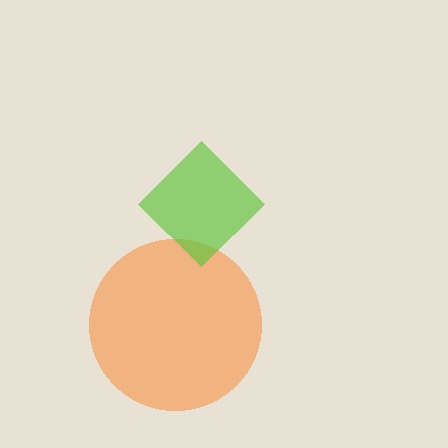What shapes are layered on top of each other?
The layered shapes are: an orange circle, a lime diamond.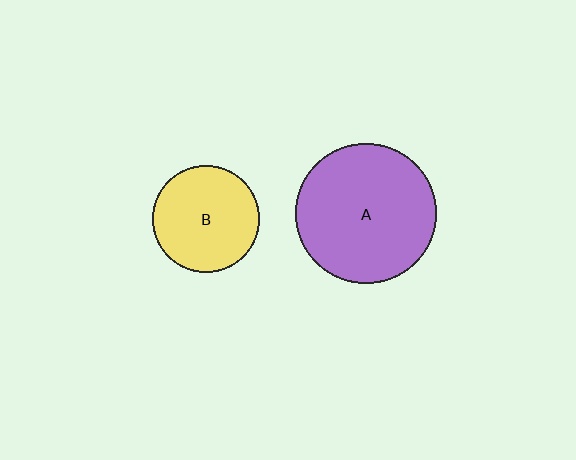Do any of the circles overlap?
No, none of the circles overlap.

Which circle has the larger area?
Circle A (purple).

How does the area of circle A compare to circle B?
Approximately 1.7 times.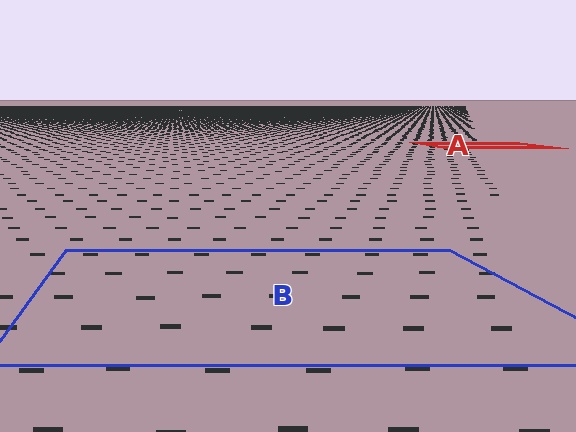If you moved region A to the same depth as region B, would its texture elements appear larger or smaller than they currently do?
They would appear larger. At a closer depth, the same texture elements are projected at a bigger on-screen size.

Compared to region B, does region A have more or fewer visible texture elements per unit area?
Region A has more texture elements per unit area — they are packed more densely because it is farther away.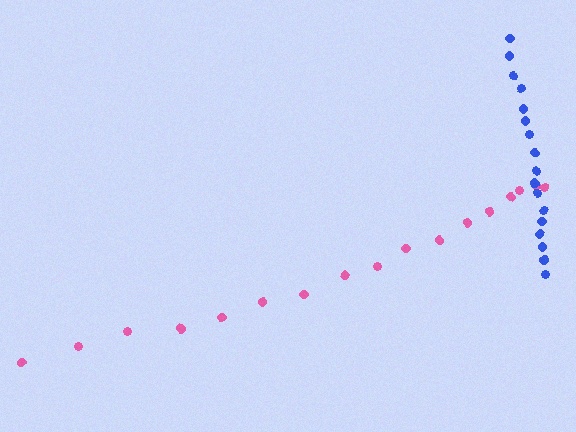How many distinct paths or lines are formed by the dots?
There are 2 distinct paths.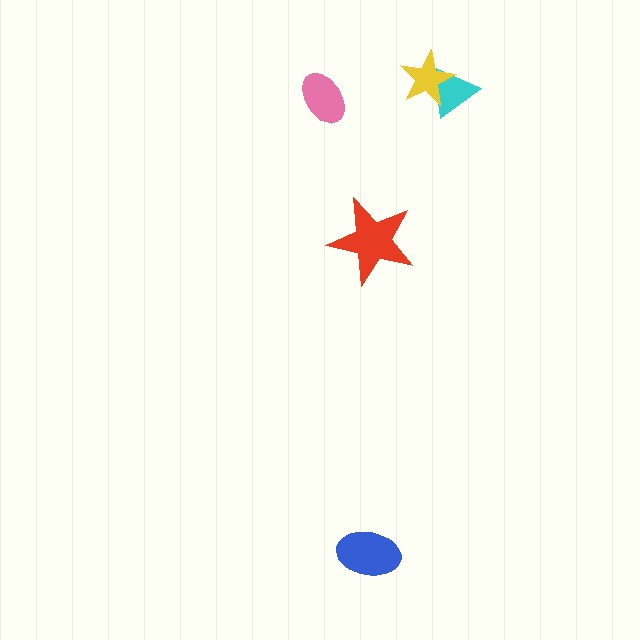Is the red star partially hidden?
No, no other shape covers it.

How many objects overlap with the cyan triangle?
1 object overlaps with the cyan triangle.